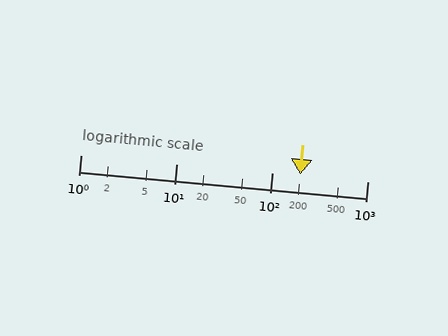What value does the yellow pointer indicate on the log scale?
The pointer indicates approximately 200.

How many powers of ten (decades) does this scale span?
The scale spans 3 decades, from 1 to 1000.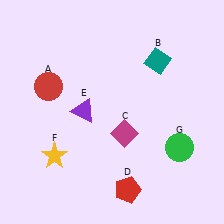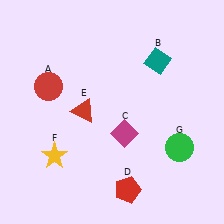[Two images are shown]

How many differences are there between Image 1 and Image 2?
There is 1 difference between the two images.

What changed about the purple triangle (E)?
In Image 1, E is purple. In Image 2, it changed to red.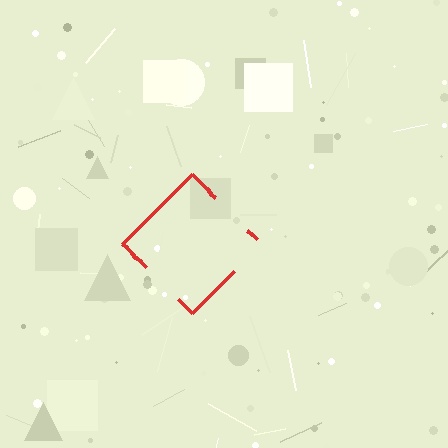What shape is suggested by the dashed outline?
The dashed outline suggests a diamond.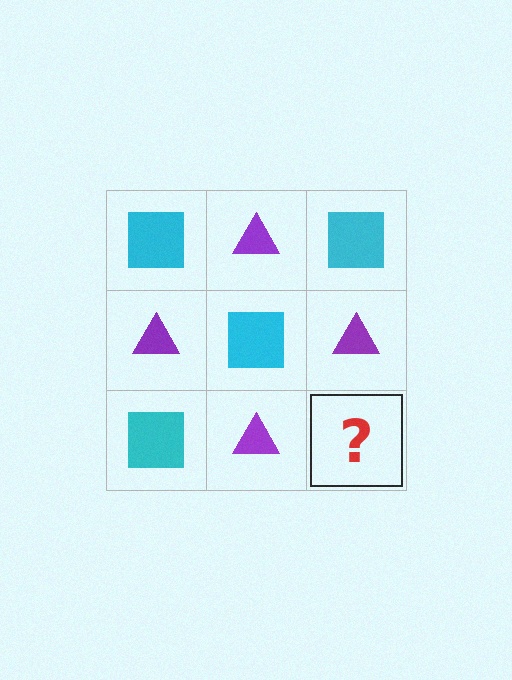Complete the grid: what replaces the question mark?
The question mark should be replaced with a cyan square.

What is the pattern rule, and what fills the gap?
The rule is that it alternates cyan square and purple triangle in a checkerboard pattern. The gap should be filled with a cyan square.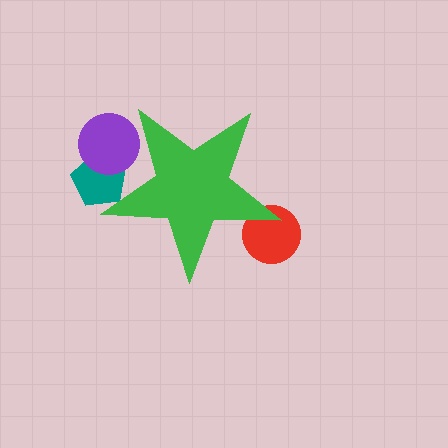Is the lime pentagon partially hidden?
Yes, the lime pentagon is partially hidden behind the green star.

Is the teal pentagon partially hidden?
Yes, the teal pentagon is partially hidden behind the green star.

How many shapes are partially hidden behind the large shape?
4 shapes are partially hidden.